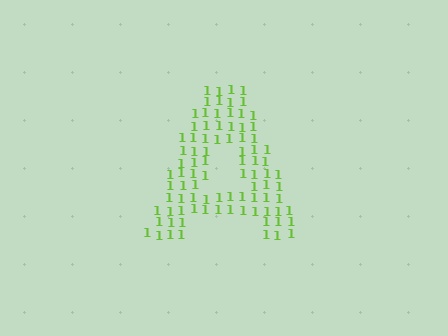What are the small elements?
The small elements are digit 1's.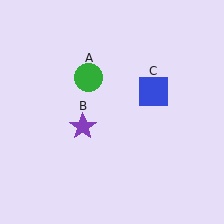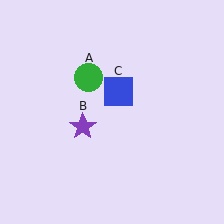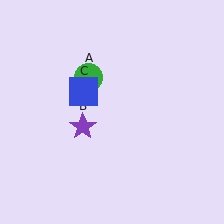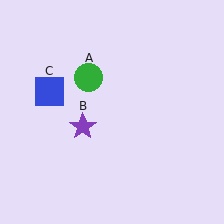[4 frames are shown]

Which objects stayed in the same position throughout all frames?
Green circle (object A) and purple star (object B) remained stationary.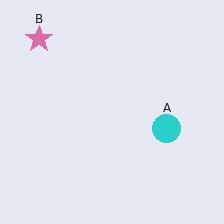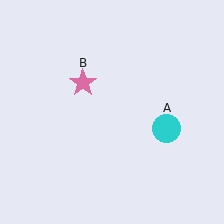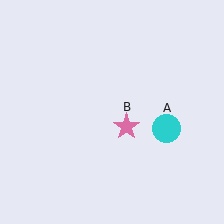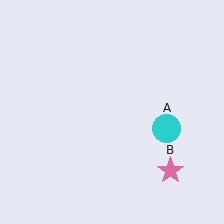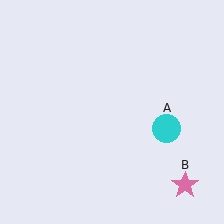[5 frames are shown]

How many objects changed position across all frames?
1 object changed position: pink star (object B).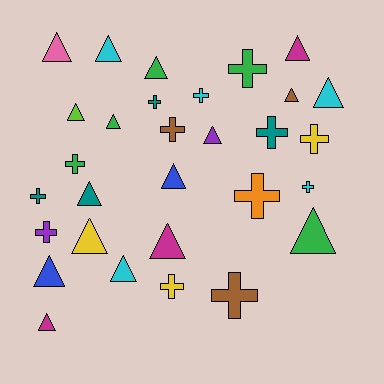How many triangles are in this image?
There are 17 triangles.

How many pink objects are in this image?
There is 1 pink object.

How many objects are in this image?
There are 30 objects.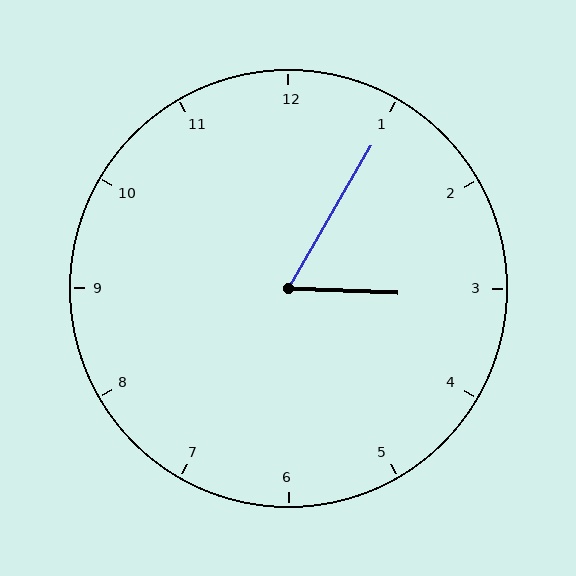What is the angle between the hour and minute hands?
Approximately 62 degrees.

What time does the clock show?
3:05.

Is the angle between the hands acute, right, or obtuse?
It is acute.